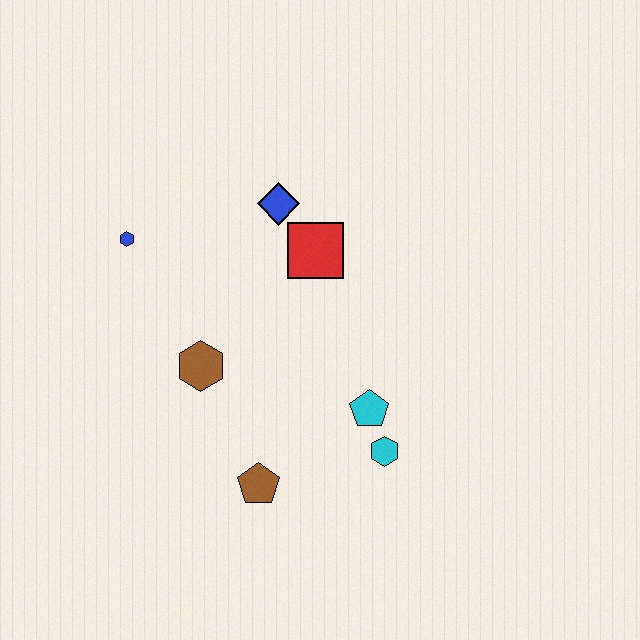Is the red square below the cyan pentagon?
No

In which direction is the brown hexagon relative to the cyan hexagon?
The brown hexagon is to the left of the cyan hexagon.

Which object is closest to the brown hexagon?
The brown pentagon is closest to the brown hexagon.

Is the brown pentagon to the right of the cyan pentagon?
No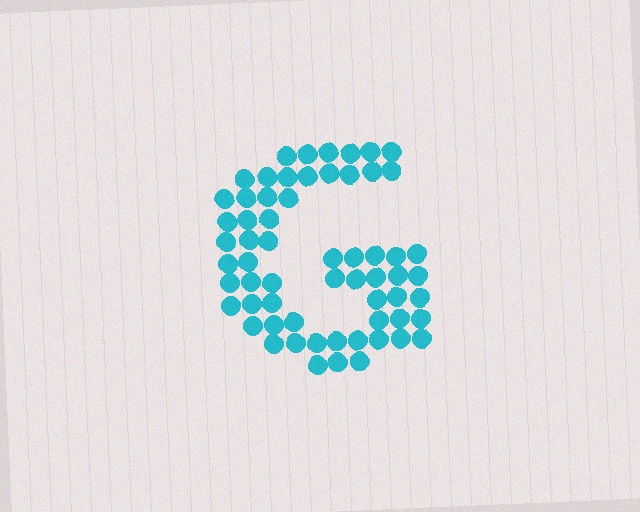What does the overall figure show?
The overall figure shows the letter G.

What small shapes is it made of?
It is made of small circles.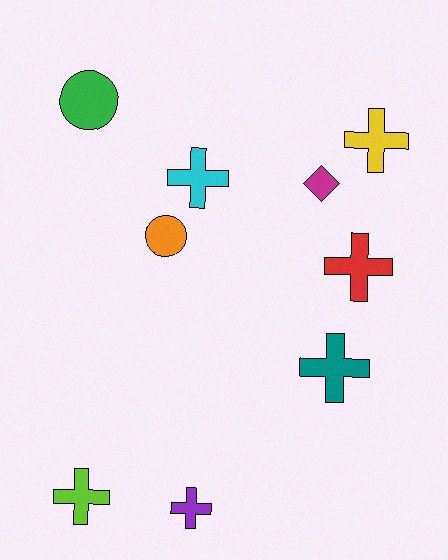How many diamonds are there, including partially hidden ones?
There is 1 diamond.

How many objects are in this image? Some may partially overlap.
There are 9 objects.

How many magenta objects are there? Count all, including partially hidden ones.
There is 1 magenta object.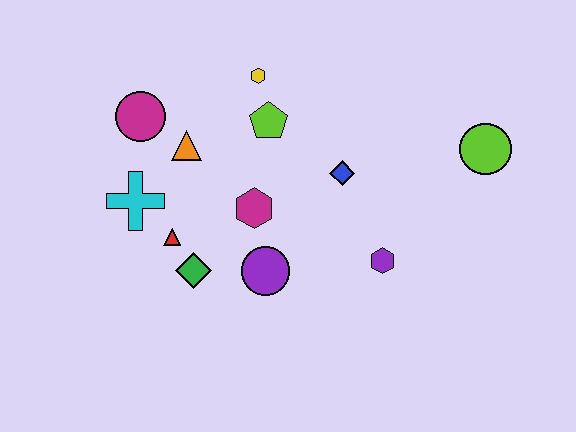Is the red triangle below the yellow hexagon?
Yes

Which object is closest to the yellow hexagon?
The lime pentagon is closest to the yellow hexagon.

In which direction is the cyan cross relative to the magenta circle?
The cyan cross is below the magenta circle.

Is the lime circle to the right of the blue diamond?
Yes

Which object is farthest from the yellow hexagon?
The lime circle is farthest from the yellow hexagon.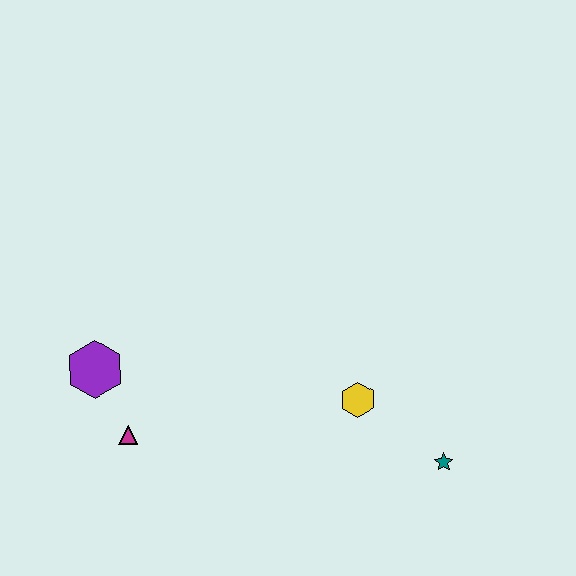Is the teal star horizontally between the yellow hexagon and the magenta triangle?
No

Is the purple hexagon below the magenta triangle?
No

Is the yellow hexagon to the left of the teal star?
Yes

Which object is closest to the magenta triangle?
The purple hexagon is closest to the magenta triangle.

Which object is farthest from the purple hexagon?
The teal star is farthest from the purple hexagon.